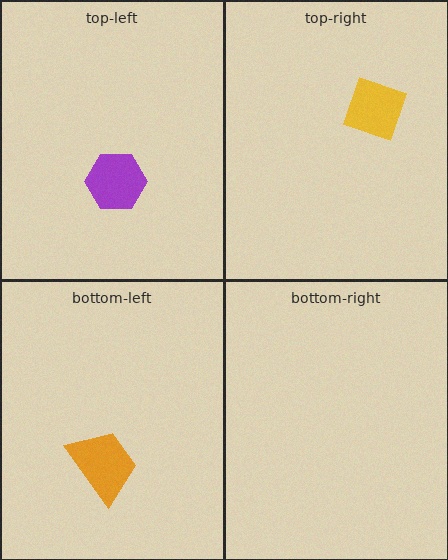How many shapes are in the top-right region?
1.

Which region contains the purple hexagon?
The top-left region.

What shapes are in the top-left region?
The purple hexagon.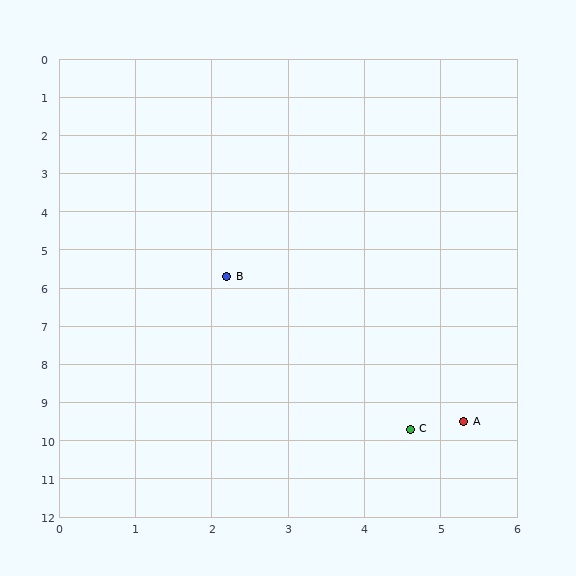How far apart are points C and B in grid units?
Points C and B are about 4.7 grid units apart.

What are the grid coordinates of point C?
Point C is at approximately (4.6, 9.7).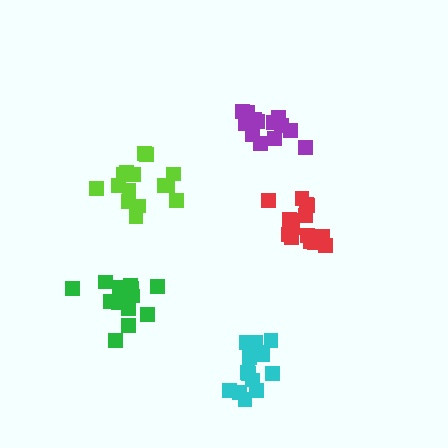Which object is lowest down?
The cyan cluster is bottommost.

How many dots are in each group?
Group 1: 14 dots, Group 2: 13 dots, Group 3: 15 dots, Group 4: 16 dots, Group 5: 15 dots (73 total).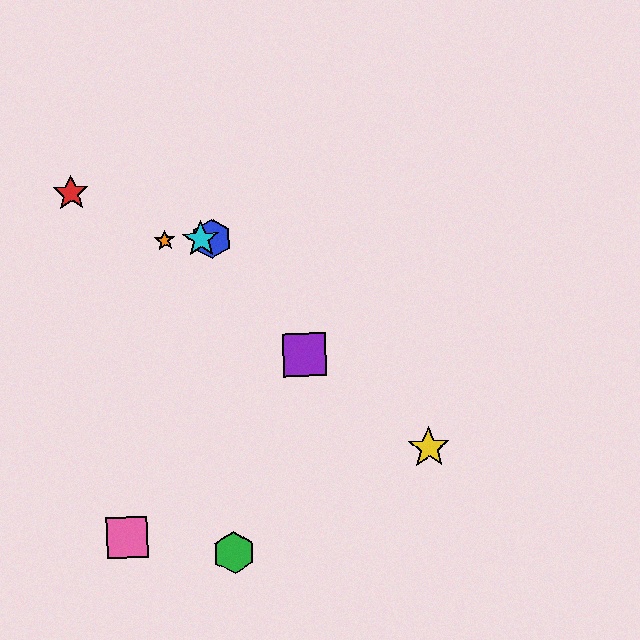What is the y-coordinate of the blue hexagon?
The blue hexagon is at y≈239.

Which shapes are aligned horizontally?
The blue hexagon, the orange star, the cyan star are aligned horizontally.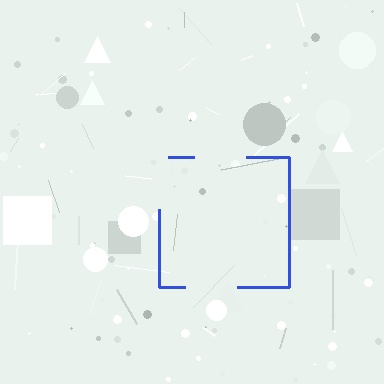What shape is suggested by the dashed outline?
The dashed outline suggests a square.